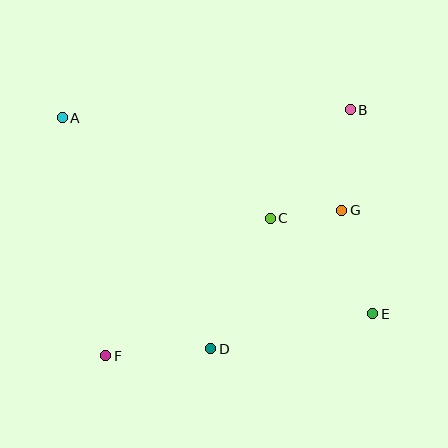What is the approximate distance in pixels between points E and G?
The distance between E and G is approximately 108 pixels.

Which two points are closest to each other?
Points C and G are closest to each other.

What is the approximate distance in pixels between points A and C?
The distance between A and C is approximately 231 pixels.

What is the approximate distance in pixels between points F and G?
The distance between F and G is approximately 277 pixels.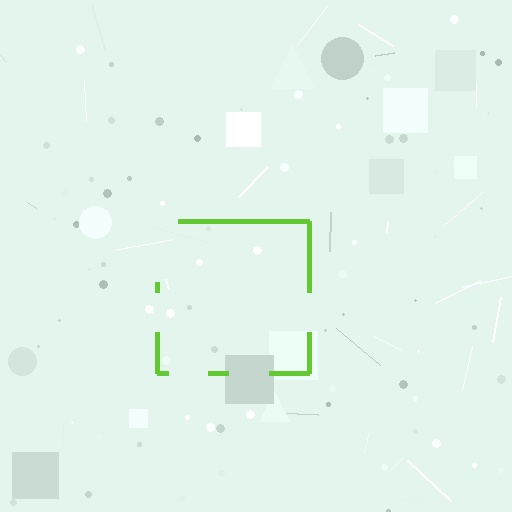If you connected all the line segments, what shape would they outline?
They would outline a square.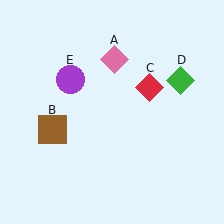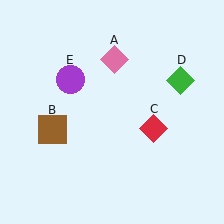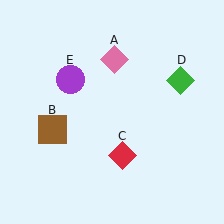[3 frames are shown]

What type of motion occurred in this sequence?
The red diamond (object C) rotated clockwise around the center of the scene.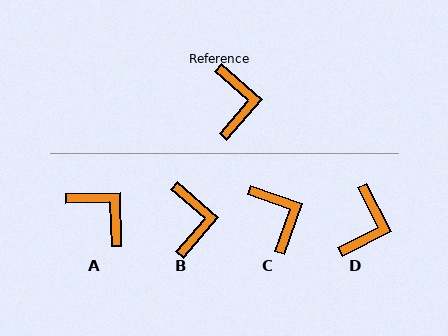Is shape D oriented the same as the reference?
No, it is off by about 22 degrees.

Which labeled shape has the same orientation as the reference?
B.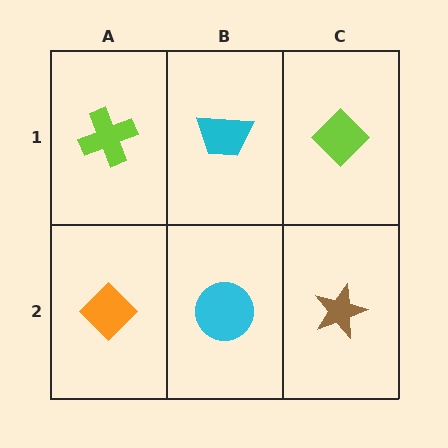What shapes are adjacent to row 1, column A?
An orange diamond (row 2, column A), a cyan trapezoid (row 1, column B).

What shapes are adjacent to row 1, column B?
A cyan circle (row 2, column B), a lime cross (row 1, column A), a lime diamond (row 1, column C).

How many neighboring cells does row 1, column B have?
3.